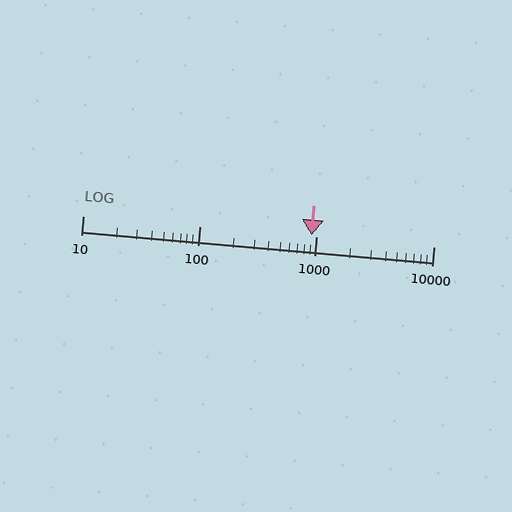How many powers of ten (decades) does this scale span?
The scale spans 3 decades, from 10 to 10000.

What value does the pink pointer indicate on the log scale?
The pointer indicates approximately 900.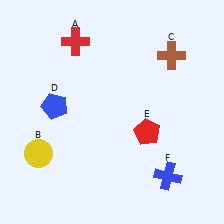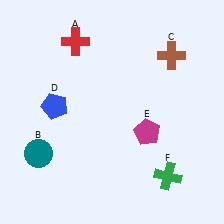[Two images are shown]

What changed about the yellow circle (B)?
In Image 1, B is yellow. In Image 2, it changed to teal.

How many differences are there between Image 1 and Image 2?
There are 3 differences between the two images.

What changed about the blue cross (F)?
In Image 1, F is blue. In Image 2, it changed to green.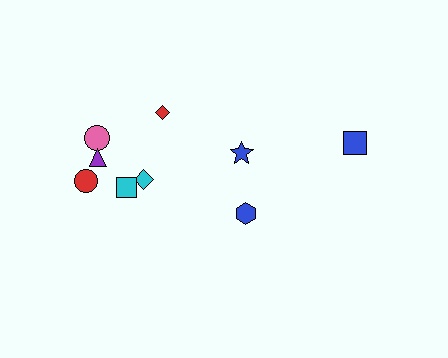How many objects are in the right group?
There are 3 objects.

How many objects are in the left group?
There are 6 objects.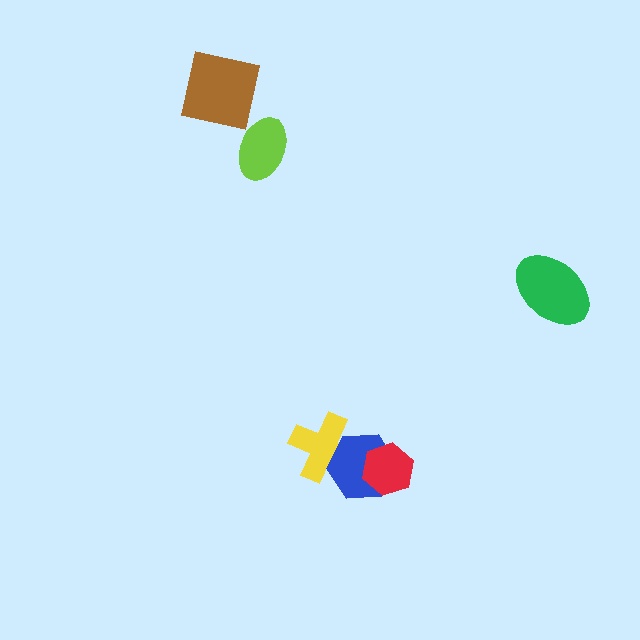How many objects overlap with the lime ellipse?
0 objects overlap with the lime ellipse.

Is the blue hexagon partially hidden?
Yes, it is partially covered by another shape.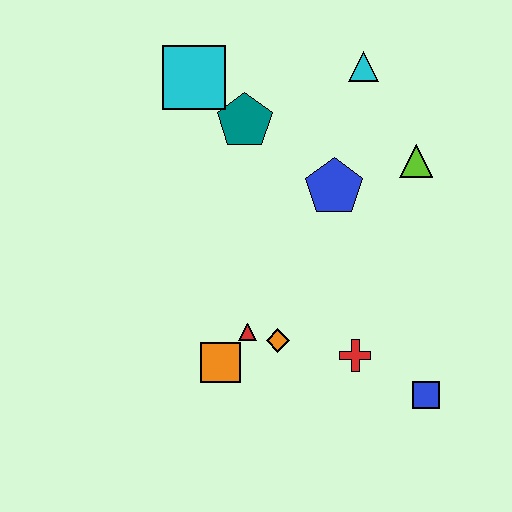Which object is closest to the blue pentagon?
The lime triangle is closest to the blue pentagon.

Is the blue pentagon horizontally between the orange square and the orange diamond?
No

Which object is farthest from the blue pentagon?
The blue square is farthest from the blue pentagon.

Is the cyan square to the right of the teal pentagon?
No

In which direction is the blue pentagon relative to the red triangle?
The blue pentagon is above the red triangle.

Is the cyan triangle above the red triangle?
Yes